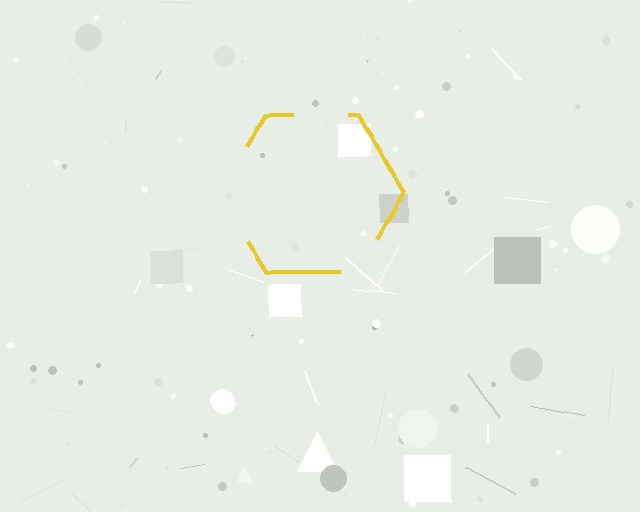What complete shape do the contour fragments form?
The contour fragments form a hexagon.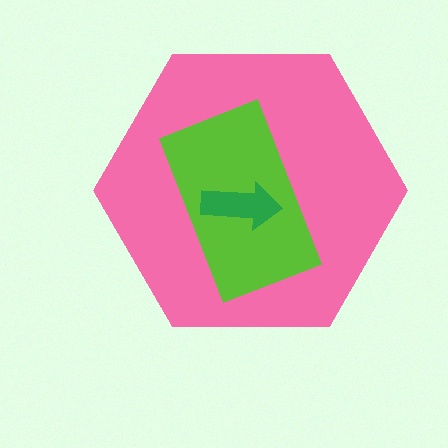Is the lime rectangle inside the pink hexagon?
Yes.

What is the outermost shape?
The pink hexagon.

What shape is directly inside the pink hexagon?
The lime rectangle.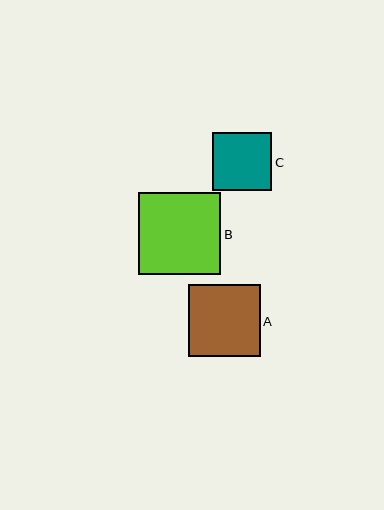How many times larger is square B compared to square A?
Square B is approximately 1.1 times the size of square A.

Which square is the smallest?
Square C is the smallest with a size of approximately 59 pixels.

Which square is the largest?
Square B is the largest with a size of approximately 82 pixels.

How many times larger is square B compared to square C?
Square B is approximately 1.4 times the size of square C.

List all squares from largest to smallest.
From largest to smallest: B, A, C.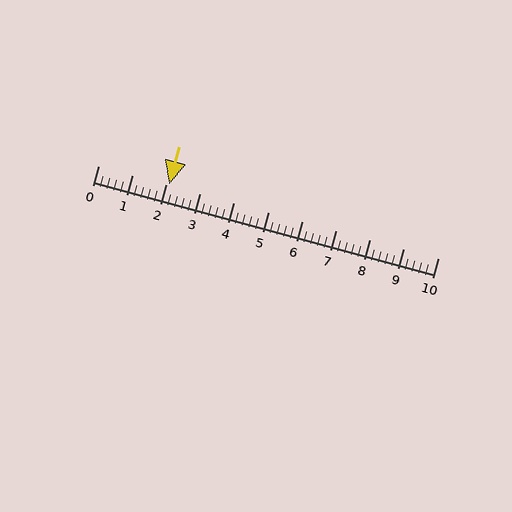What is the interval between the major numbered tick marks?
The major tick marks are spaced 1 units apart.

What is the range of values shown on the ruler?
The ruler shows values from 0 to 10.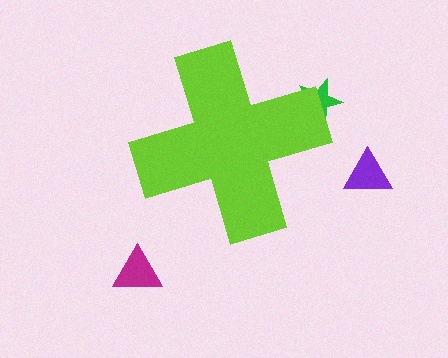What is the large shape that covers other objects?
A lime cross.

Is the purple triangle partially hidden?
No, the purple triangle is fully visible.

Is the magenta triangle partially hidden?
No, the magenta triangle is fully visible.